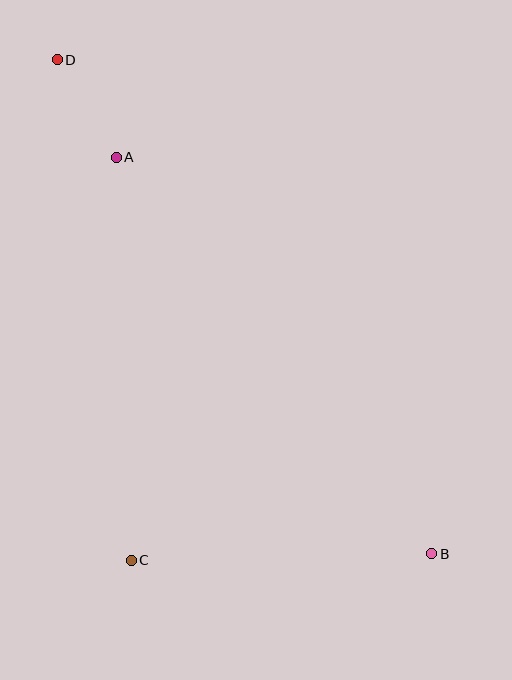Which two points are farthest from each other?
Points B and D are farthest from each other.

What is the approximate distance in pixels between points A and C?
The distance between A and C is approximately 403 pixels.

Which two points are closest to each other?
Points A and D are closest to each other.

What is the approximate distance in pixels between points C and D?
The distance between C and D is approximately 506 pixels.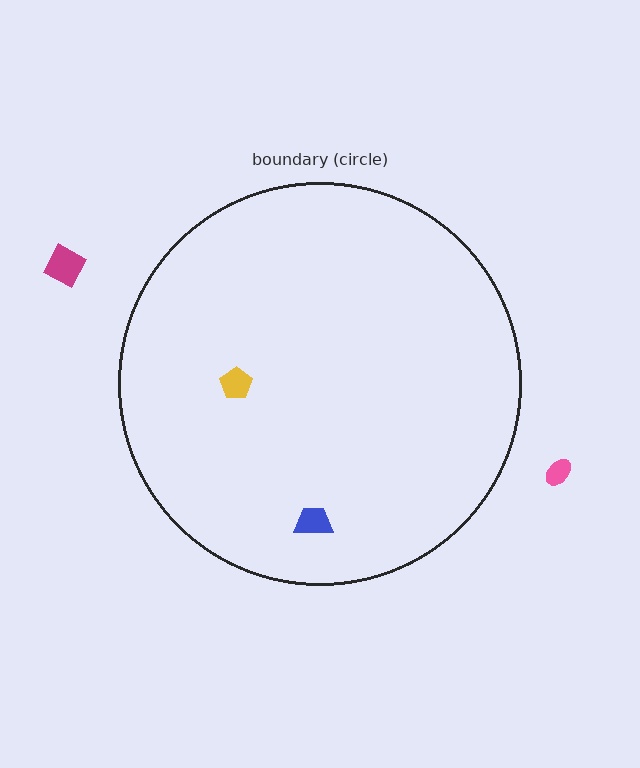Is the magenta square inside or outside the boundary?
Outside.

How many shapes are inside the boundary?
2 inside, 2 outside.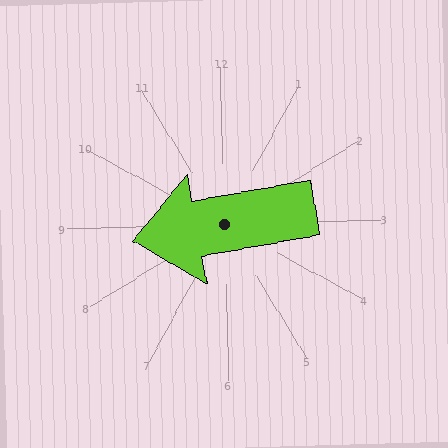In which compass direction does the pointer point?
West.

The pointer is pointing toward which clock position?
Roughly 9 o'clock.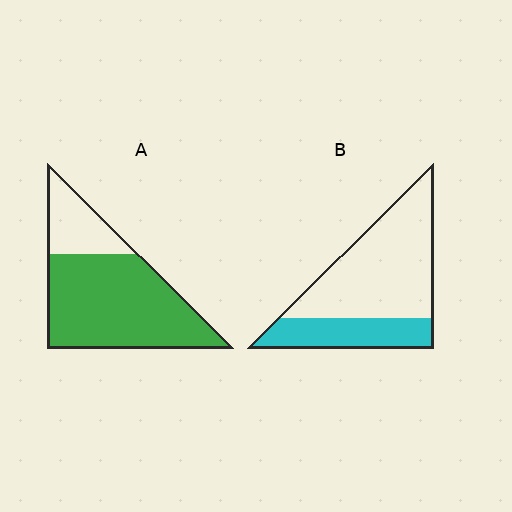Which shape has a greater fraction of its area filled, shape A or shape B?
Shape A.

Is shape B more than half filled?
No.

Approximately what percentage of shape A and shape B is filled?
A is approximately 75% and B is approximately 30%.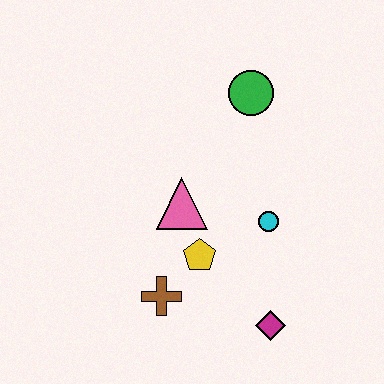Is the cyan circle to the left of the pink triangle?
No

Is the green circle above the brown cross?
Yes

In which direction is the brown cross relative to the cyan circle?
The brown cross is to the left of the cyan circle.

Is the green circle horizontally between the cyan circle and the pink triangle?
Yes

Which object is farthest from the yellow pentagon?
The green circle is farthest from the yellow pentagon.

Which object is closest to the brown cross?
The yellow pentagon is closest to the brown cross.